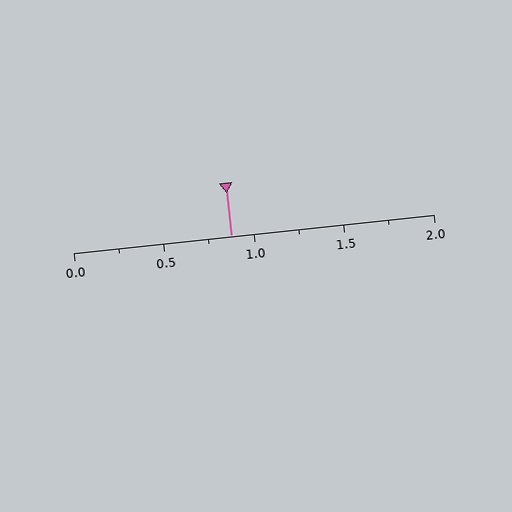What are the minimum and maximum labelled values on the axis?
The axis runs from 0.0 to 2.0.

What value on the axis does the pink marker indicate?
The marker indicates approximately 0.88.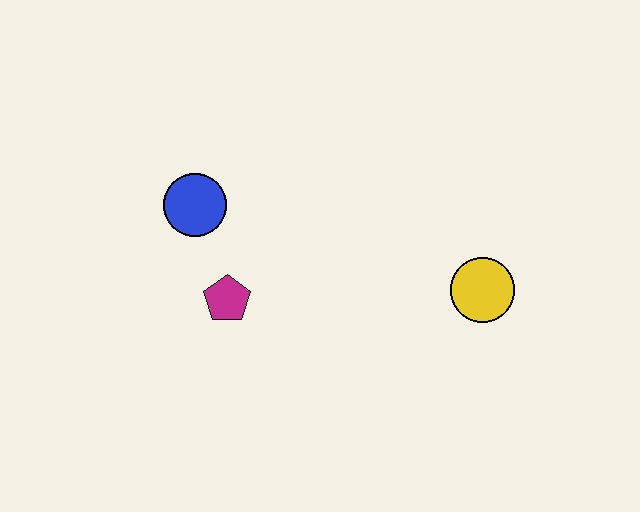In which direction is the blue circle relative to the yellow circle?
The blue circle is to the left of the yellow circle.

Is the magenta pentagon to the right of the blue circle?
Yes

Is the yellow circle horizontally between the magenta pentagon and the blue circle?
No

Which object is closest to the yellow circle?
The magenta pentagon is closest to the yellow circle.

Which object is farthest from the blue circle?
The yellow circle is farthest from the blue circle.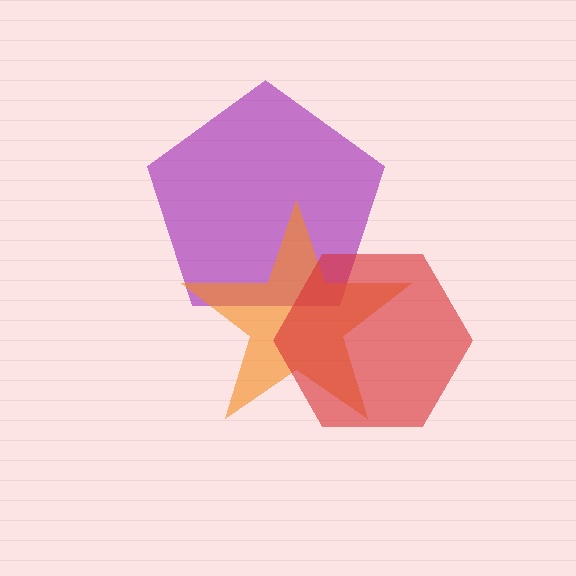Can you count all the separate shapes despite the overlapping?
Yes, there are 3 separate shapes.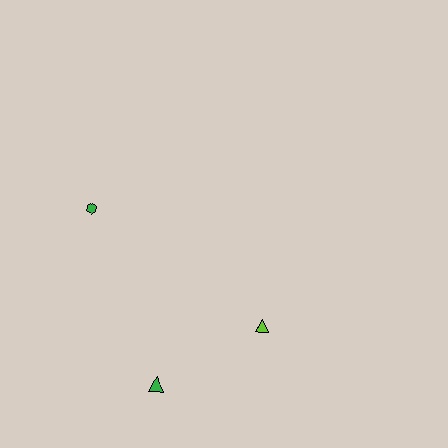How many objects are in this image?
There are 3 objects.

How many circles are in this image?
There are no circles.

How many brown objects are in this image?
There are no brown objects.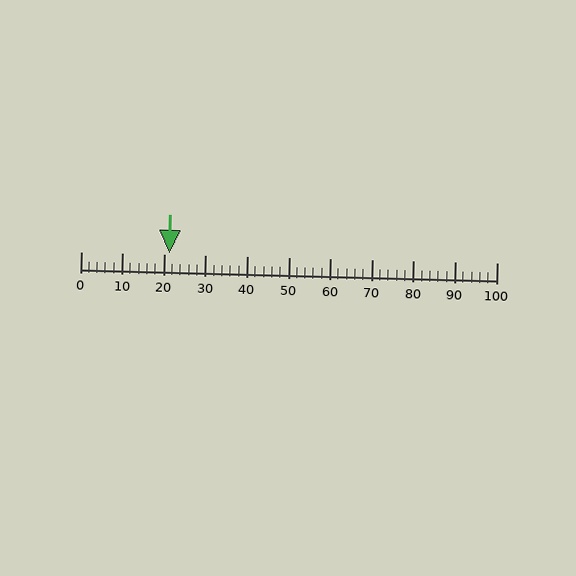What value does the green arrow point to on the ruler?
The green arrow points to approximately 21.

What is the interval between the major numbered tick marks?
The major tick marks are spaced 10 units apart.